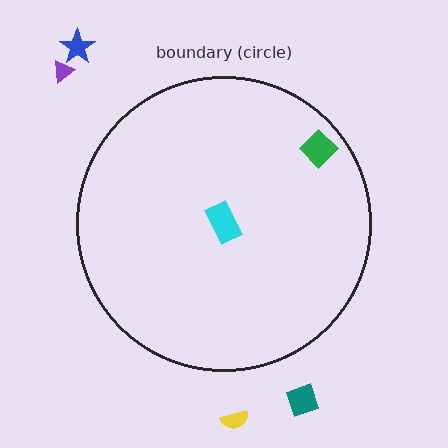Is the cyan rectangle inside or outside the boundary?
Inside.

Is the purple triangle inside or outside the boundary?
Outside.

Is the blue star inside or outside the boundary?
Outside.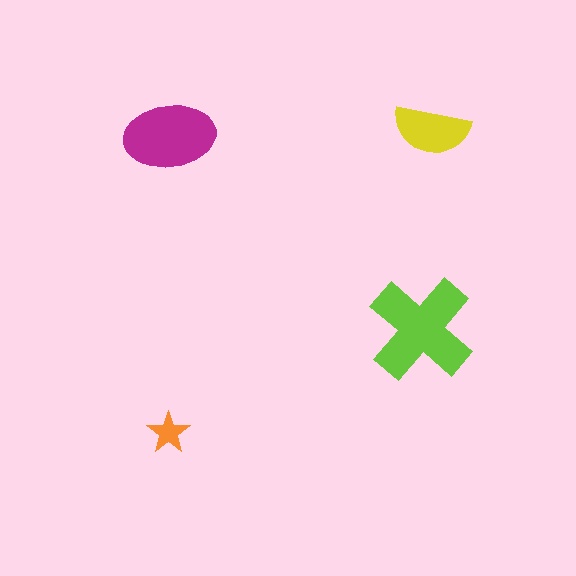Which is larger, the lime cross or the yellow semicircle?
The lime cross.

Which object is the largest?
The lime cross.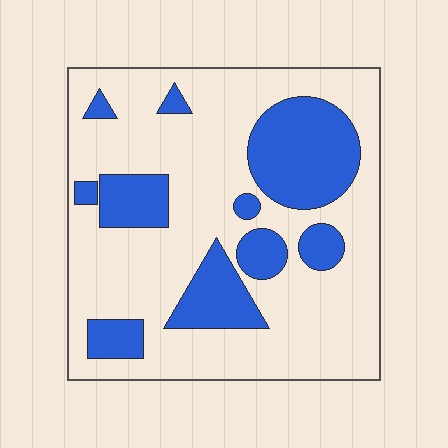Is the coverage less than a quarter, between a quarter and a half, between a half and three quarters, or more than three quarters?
Between a quarter and a half.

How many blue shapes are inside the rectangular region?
10.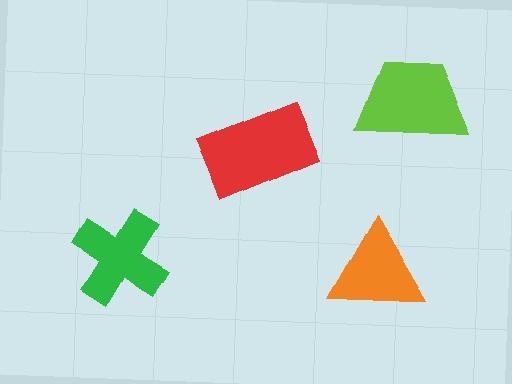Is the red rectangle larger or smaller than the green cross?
Larger.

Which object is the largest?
The red rectangle.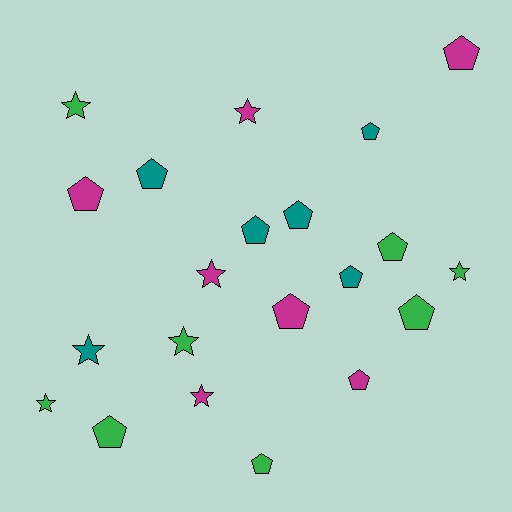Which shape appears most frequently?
Pentagon, with 13 objects.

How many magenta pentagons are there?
There are 4 magenta pentagons.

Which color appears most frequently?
Green, with 8 objects.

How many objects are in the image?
There are 21 objects.